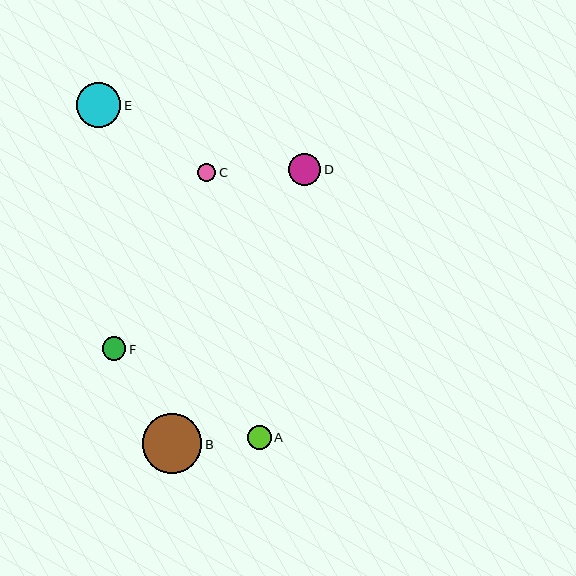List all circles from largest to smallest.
From largest to smallest: B, E, D, F, A, C.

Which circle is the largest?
Circle B is the largest with a size of approximately 60 pixels.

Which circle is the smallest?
Circle C is the smallest with a size of approximately 18 pixels.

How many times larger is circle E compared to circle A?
Circle E is approximately 1.9 times the size of circle A.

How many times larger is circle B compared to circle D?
Circle B is approximately 1.8 times the size of circle D.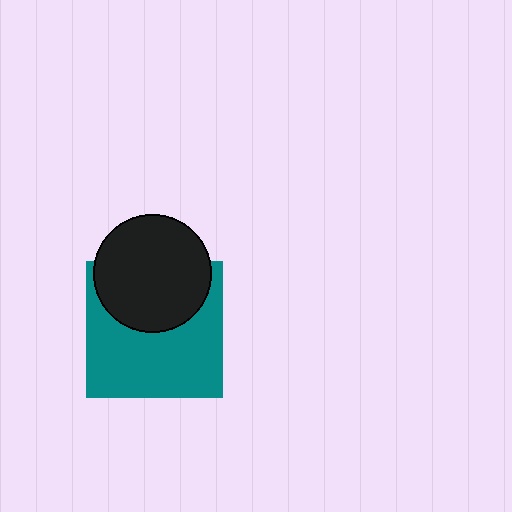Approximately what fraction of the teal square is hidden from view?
Roughly 37% of the teal square is hidden behind the black circle.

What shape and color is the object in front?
The object in front is a black circle.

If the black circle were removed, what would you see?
You would see the complete teal square.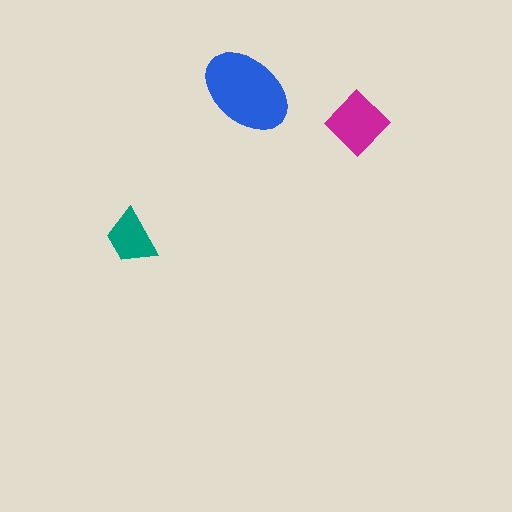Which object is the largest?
The blue ellipse.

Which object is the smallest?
The teal trapezoid.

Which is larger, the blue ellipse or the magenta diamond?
The blue ellipse.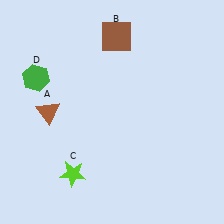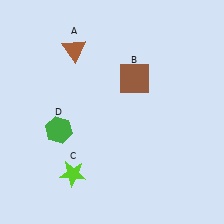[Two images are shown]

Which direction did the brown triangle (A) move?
The brown triangle (A) moved up.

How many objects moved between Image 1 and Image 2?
3 objects moved between the two images.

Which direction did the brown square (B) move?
The brown square (B) moved down.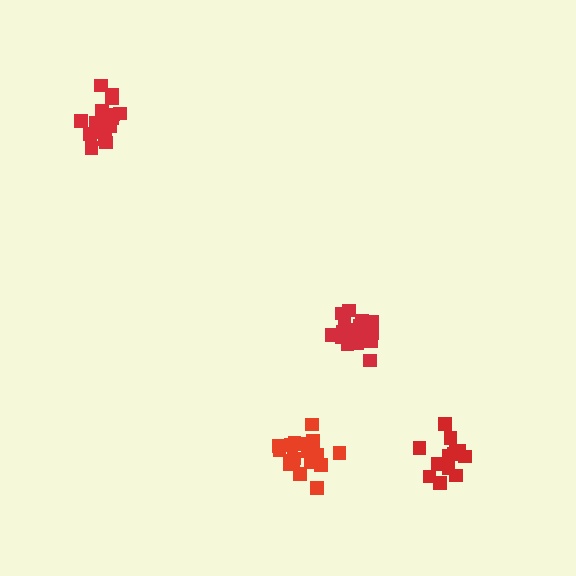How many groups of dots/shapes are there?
There are 4 groups.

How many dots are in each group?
Group 1: 19 dots, Group 2: 18 dots, Group 3: 18 dots, Group 4: 13 dots (68 total).